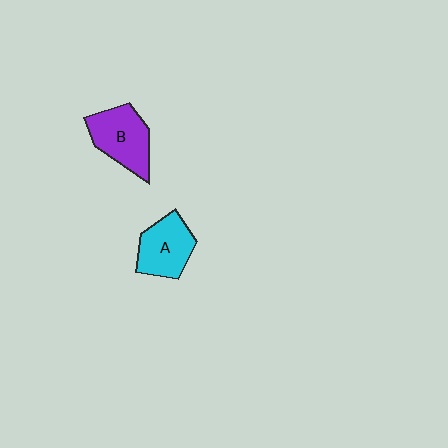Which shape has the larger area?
Shape B (purple).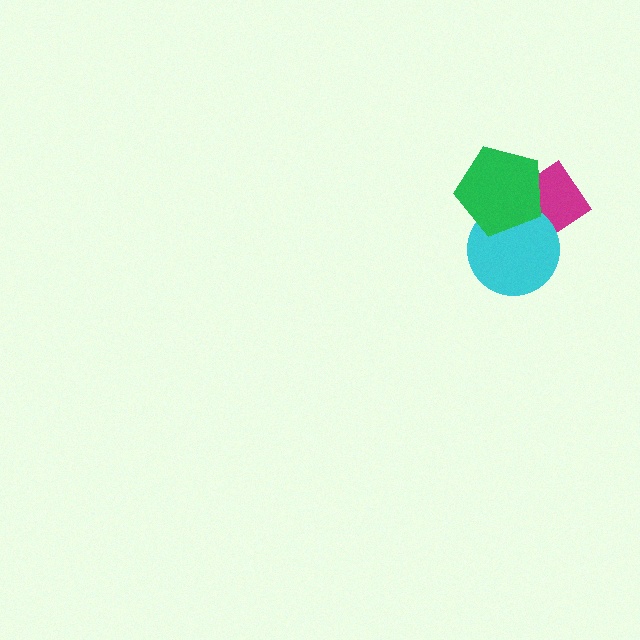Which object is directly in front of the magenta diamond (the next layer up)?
The cyan circle is directly in front of the magenta diamond.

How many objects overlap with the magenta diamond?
2 objects overlap with the magenta diamond.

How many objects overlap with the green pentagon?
2 objects overlap with the green pentagon.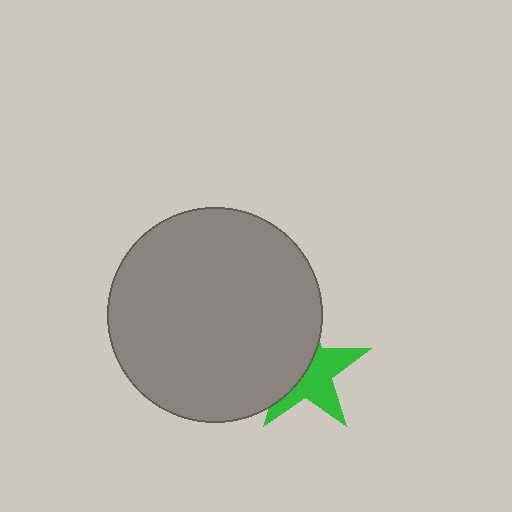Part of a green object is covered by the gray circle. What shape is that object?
It is a star.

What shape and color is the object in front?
The object in front is a gray circle.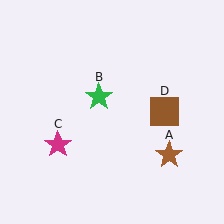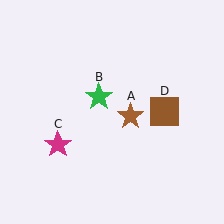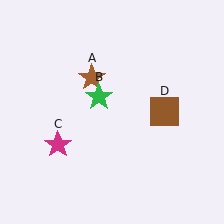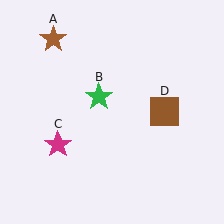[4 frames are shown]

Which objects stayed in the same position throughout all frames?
Green star (object B) and magenta star (object C) and brown square (object D) remained stationary.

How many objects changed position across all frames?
1 object changed position: brown star (object A).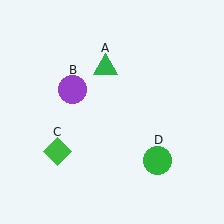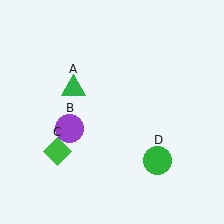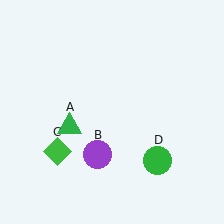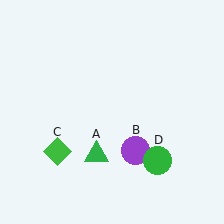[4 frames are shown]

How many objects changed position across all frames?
2 objects changed position: green triangle (object A), purple circle (object B).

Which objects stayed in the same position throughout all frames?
Green diamond (object C) and green circle (object D) remained stationary.